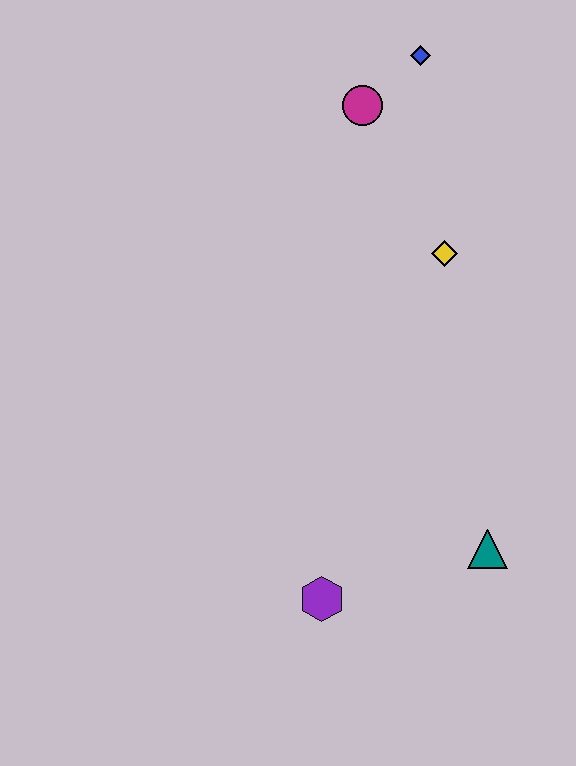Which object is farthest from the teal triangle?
The blue diamond is farthest from the teal triangle.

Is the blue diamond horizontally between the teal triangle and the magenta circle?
Yes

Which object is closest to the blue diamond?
The magenta circle is closest to the blue diamond.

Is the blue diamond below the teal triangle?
No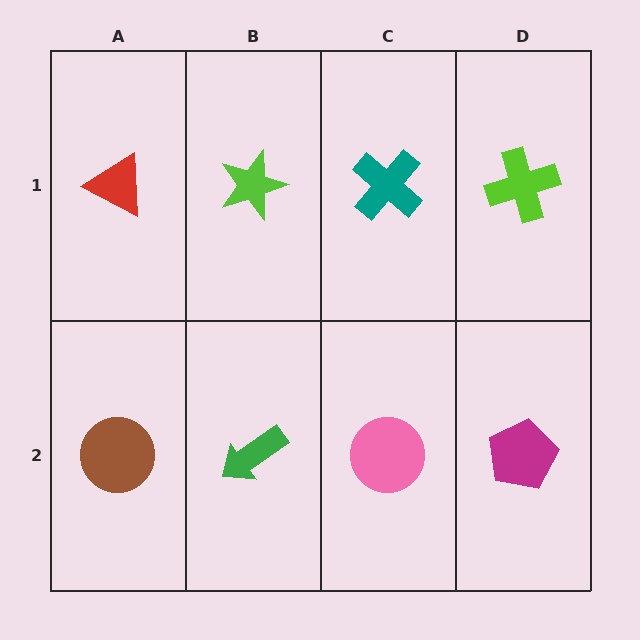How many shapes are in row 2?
4 shapes.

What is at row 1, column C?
A teal cross.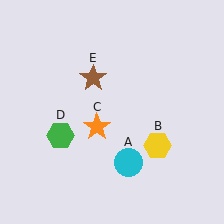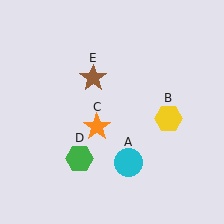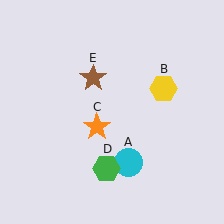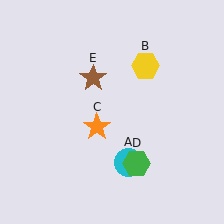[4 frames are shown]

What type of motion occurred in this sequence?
The yellow hexagon (object B), green hexagon (object D) rotated counterclockwise around the center of the scene.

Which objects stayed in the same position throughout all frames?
Cyan circle (object A) and orange star (object C) and brown star (object E) remained stationary.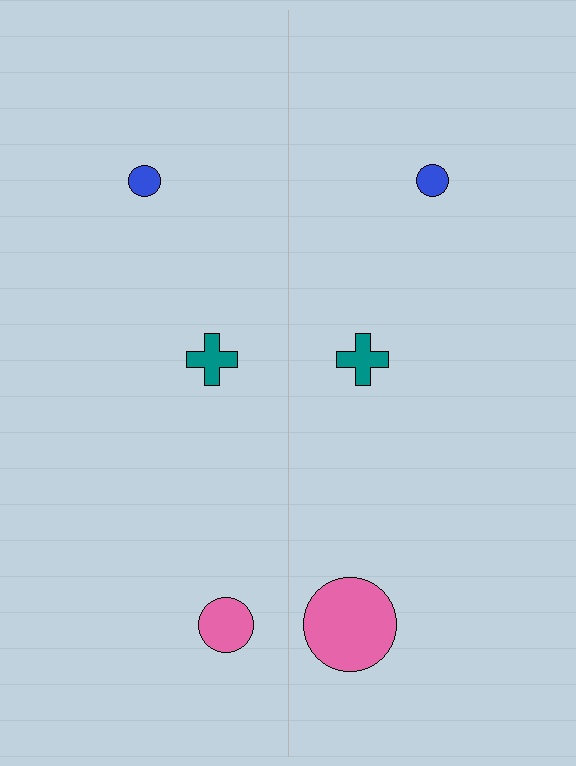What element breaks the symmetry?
The pink circle on the right side has a different size than its mirror counterpart.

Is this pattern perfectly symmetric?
No, the pattern is not perfectly symmetric. The pink circle on the right side has a different size than its mirror counterpart.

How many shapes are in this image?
There are 6 shapes in this image.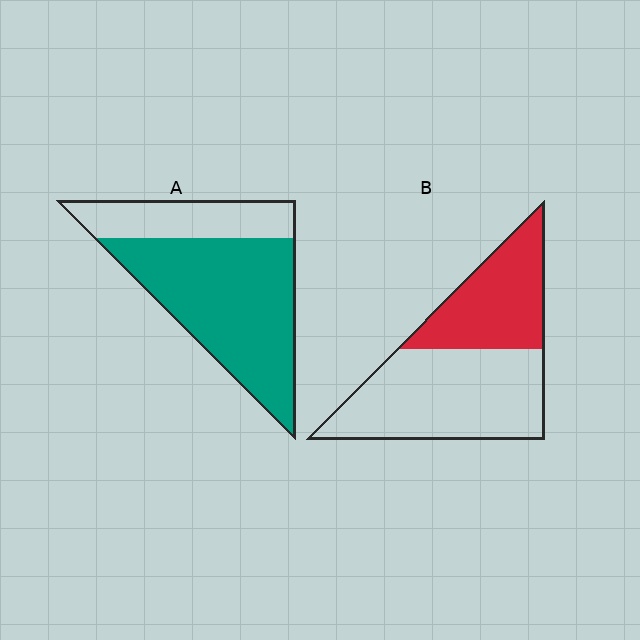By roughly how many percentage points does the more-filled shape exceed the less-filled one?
By roughly 30 percentage points (A over B).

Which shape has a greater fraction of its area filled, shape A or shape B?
Shape A.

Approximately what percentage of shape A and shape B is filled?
A is approximately 70% and B is approximately 40%.